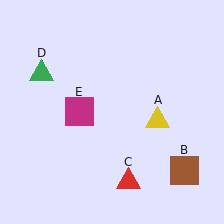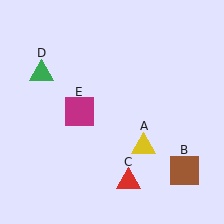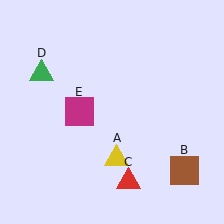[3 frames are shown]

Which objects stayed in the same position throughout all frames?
Brown square (object B) and red triangle (object C) and green triangle (object D) and magenta square (object E) remained stationary.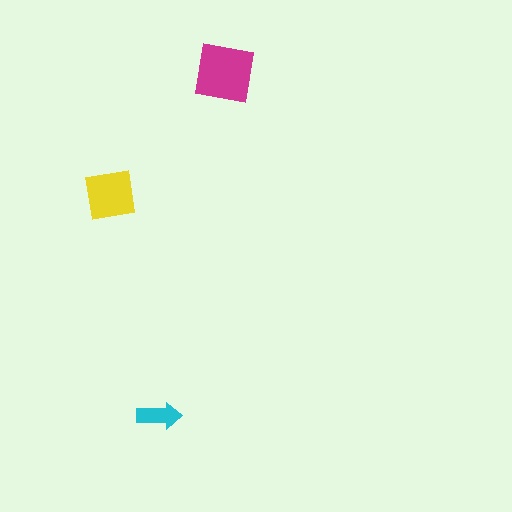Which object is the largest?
The magenta square.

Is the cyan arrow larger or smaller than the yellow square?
Smaller.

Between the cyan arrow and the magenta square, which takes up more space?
The magenta square.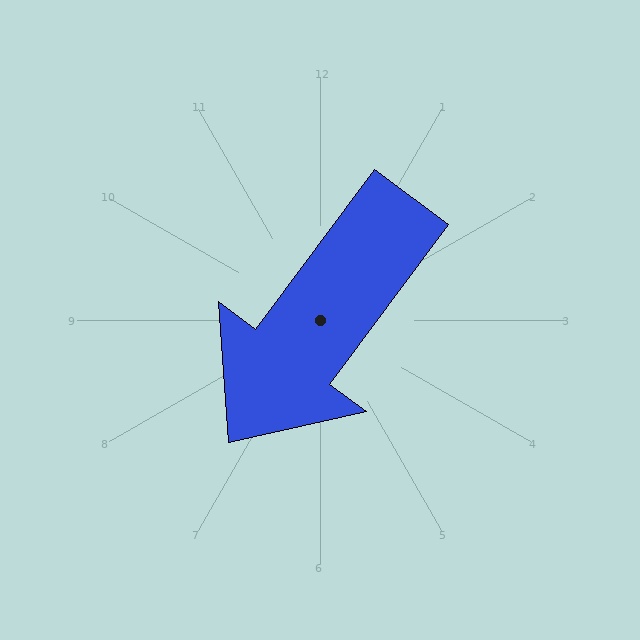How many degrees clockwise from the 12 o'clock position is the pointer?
Approximately 217 degrees.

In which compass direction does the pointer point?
Southwest.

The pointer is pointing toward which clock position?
Roughly 7 o'clock.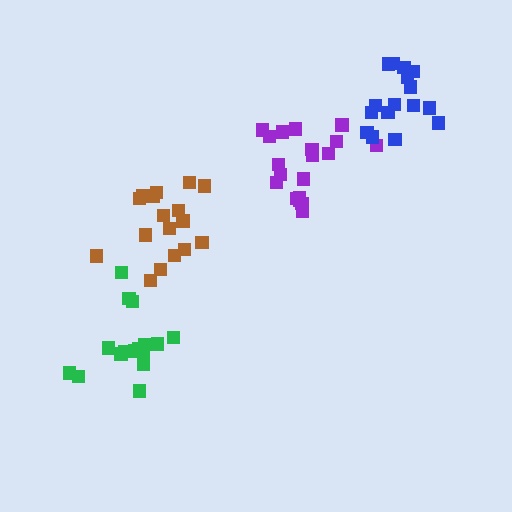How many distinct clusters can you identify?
There are 4 distinct clusters.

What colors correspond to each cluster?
The clusters are colored: brown, purple, blue, green.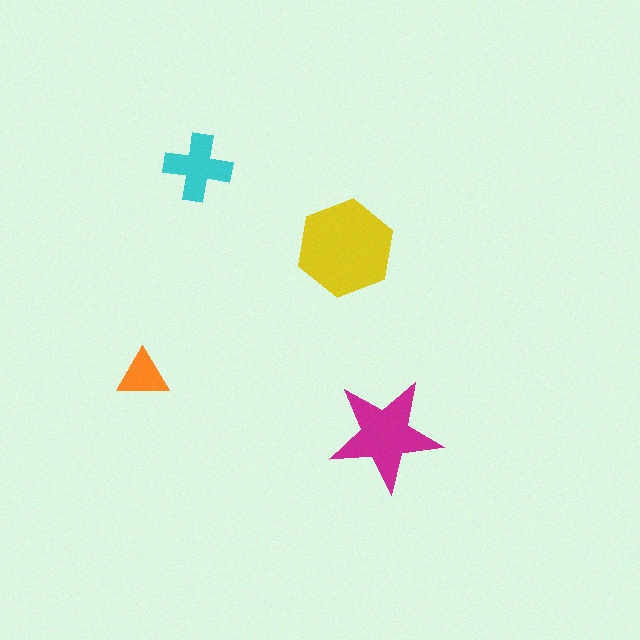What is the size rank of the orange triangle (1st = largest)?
4th.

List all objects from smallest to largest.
The orange triangle, the cyan cross, the magenta star, the yellow hexagon.